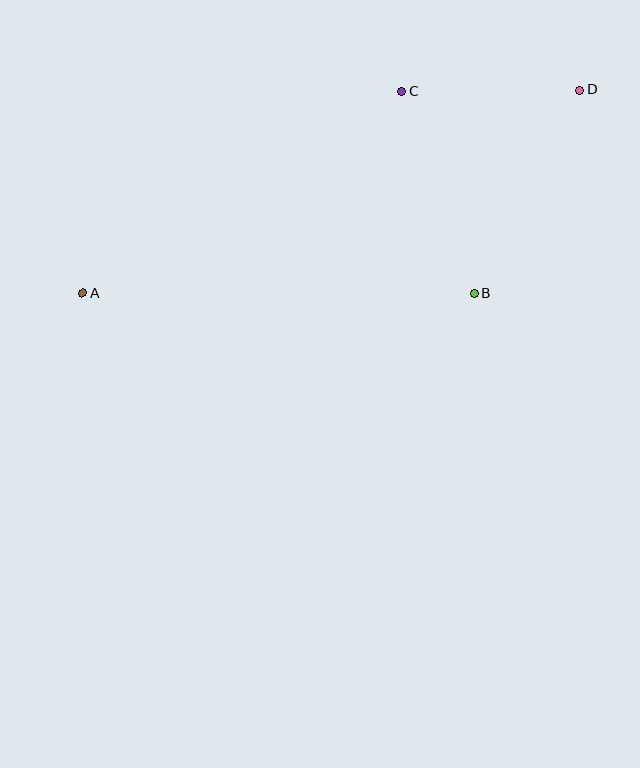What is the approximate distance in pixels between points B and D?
The distance between B and D is approximately 229 pixels.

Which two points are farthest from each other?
Points A and D are farthest from each other.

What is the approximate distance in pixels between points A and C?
The distance between A and C is approximately 377 pixels.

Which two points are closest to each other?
Points C and D are closest to each other.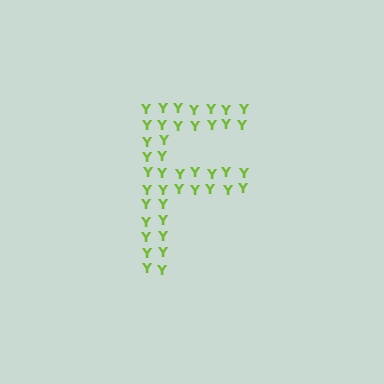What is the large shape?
The large shape is the letter F.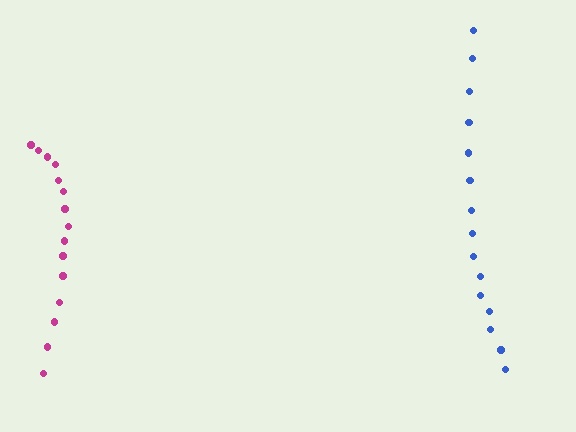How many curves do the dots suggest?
There are 2 distinct paths.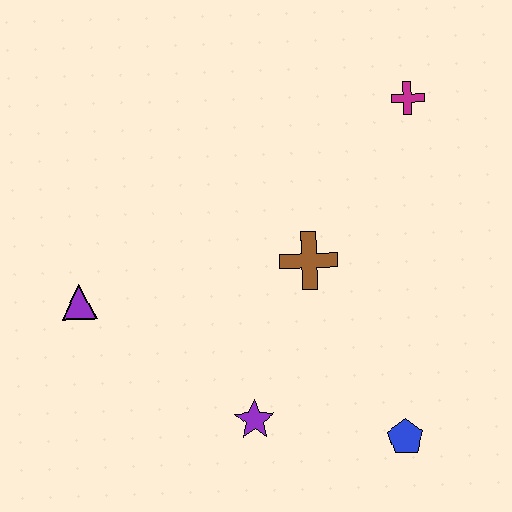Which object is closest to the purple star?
The blue pentagon is closest to the purple star.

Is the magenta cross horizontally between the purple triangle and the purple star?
No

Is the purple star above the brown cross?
No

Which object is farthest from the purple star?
The magenta cross is farthest from the purple star.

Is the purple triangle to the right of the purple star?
No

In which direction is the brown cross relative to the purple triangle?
The brown cross is to the right of the purple triangle.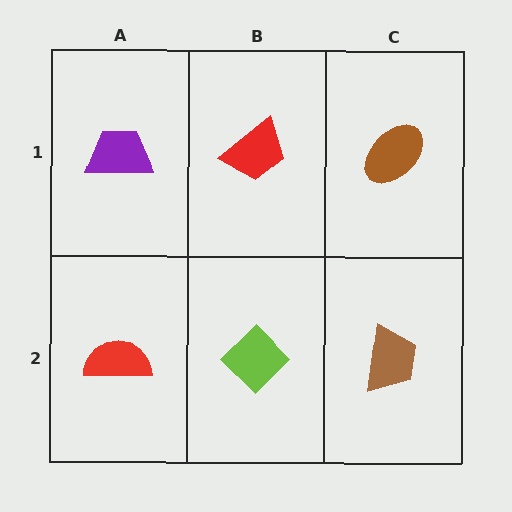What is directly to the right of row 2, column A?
A lime diamond.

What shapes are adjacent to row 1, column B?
A lime diamond (row 2, column B), a purple trapezoid (row 1, column A), a brown ellipse (row 1, column C).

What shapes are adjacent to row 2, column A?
A purple trapezoid (row 1, column A), a lime diamond (row 2, column B).